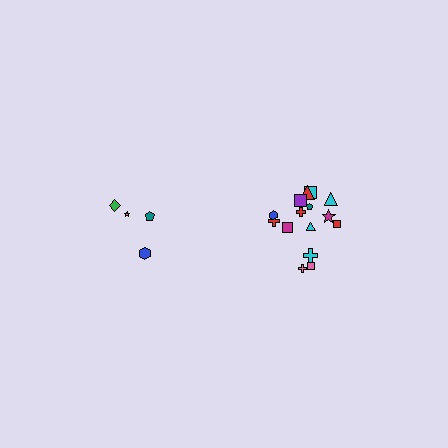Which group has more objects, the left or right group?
The right group.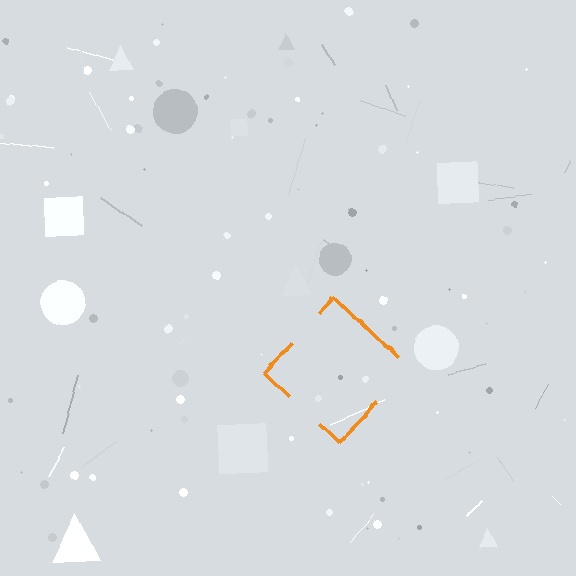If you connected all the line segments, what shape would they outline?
They would outline a diamond.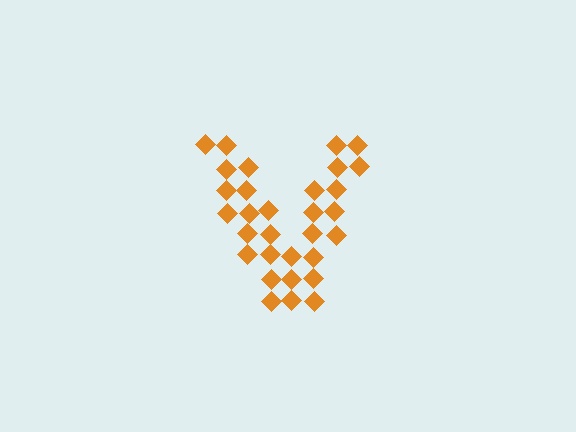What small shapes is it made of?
It is made of small diamonds.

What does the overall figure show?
The overall figure shows the letter V.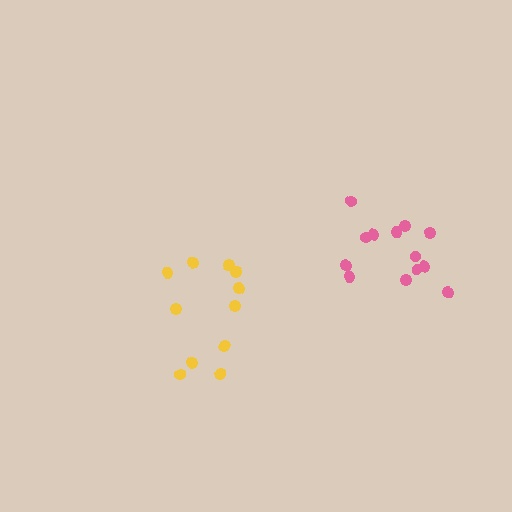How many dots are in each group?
Group 1: 11 dots, Group 2: 13 dots (24 total).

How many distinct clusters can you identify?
There are 2 distinct clusters.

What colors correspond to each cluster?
The clusters are colored: yellow, pink.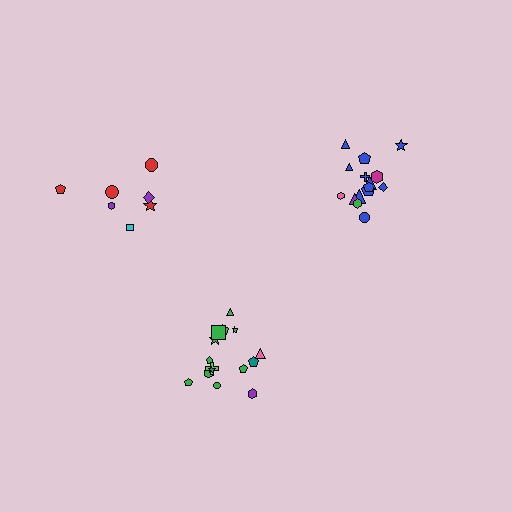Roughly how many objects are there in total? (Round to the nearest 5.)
Roughly 35 objects in total.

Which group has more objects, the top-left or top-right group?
The top-right group.